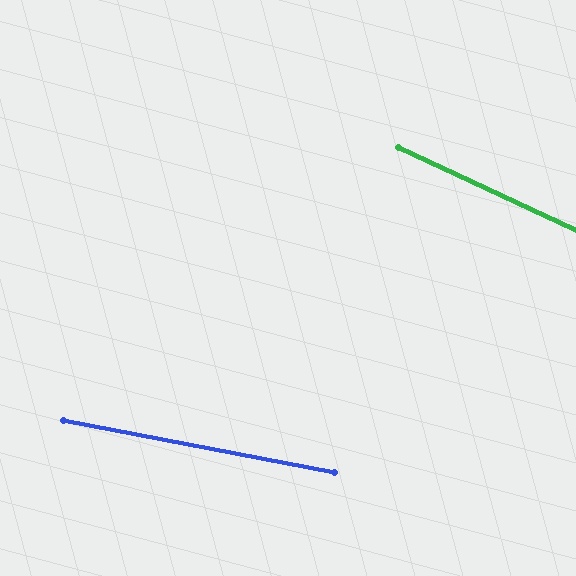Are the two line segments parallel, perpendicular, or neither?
Neither parallel nor perpendicular — they differ by about 14°.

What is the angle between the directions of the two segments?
Approximately 14 degrees.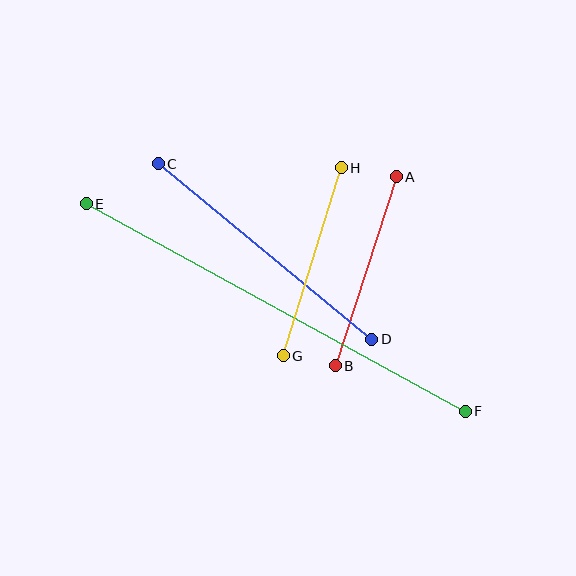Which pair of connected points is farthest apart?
Points E and F are farthest apart.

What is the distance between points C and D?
The distance is approximately 276 pixels.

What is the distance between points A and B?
The distance is approximately 199 pixels.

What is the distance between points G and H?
The distance is approximately 197 pixels.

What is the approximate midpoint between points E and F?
The midpoint is at approximately (276, 307) pixels.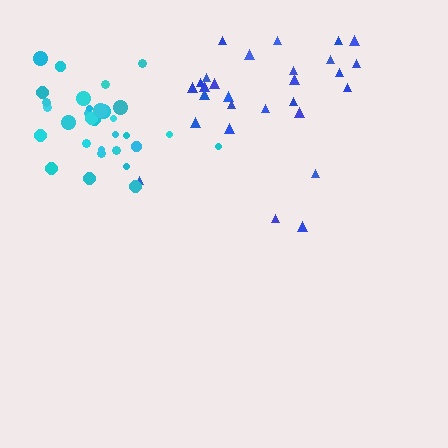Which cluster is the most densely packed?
Cyan.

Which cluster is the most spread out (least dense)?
Blue.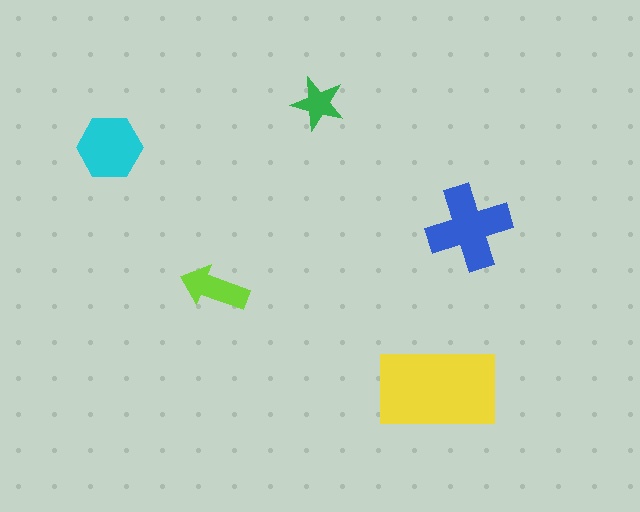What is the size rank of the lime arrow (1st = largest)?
4th.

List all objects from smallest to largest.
The green star, the lime arrow, the cyan hexagon, the blue cross, the yellow rectangle.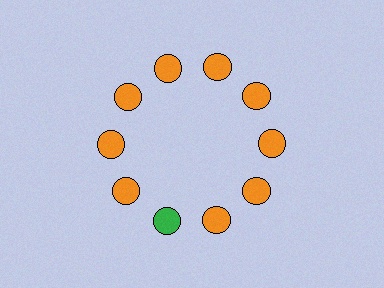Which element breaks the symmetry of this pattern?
The green circle at roughly the 7 o'clock position breaks the symmetry. All other shapes are orange circles.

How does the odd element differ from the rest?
It has a different color: green instead of orange.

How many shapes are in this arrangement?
There are 10 shapes arranged in a ring pattern.